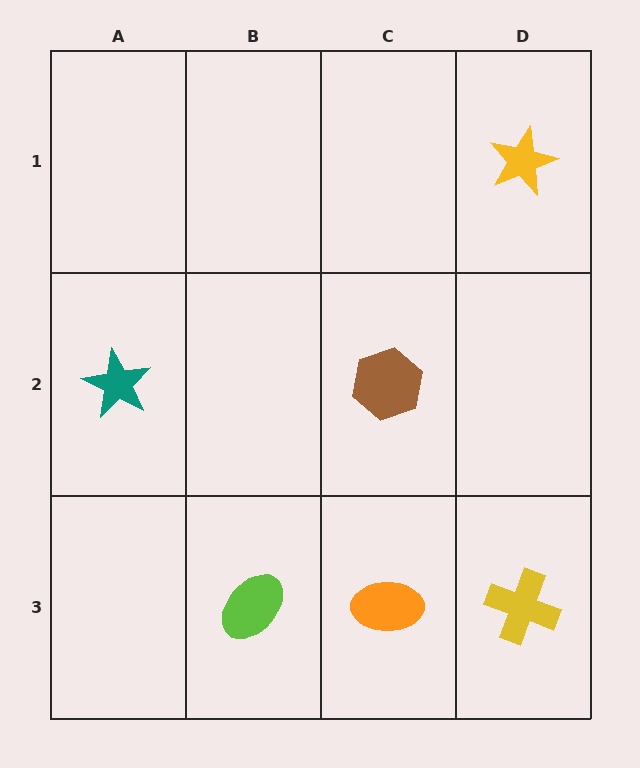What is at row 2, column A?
A teal star.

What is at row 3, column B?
A lime ellipse.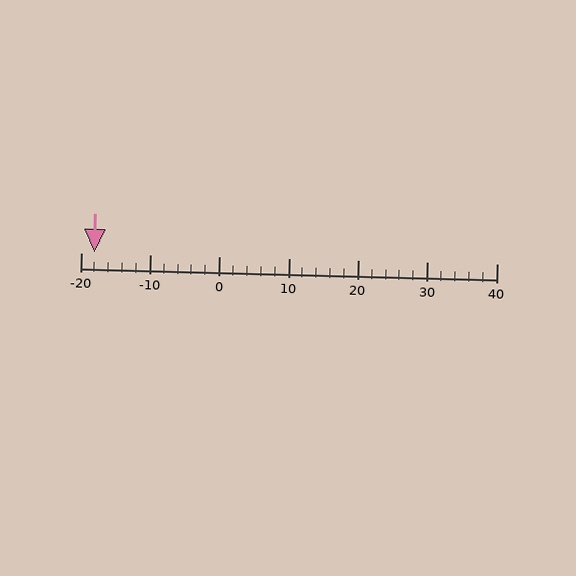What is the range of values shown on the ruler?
The ruler shows values from -20 to 40.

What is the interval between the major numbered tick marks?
The major tick marks are spaced 10 units apart.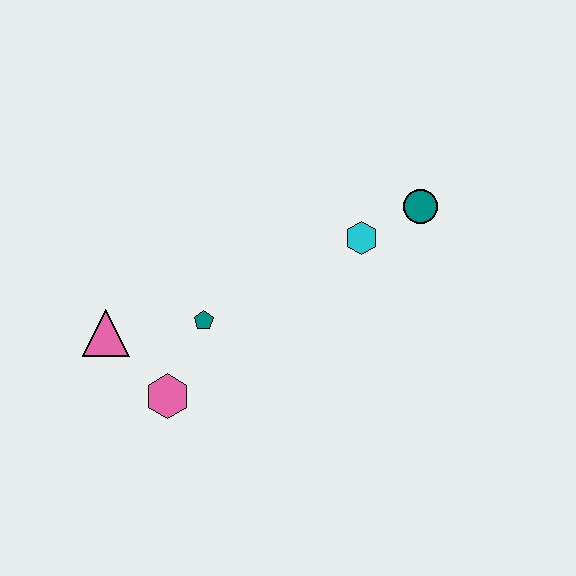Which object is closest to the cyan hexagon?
The teal circle is closest to the cyan hexagon.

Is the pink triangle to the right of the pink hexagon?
No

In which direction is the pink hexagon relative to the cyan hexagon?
The pink hexagon is to the left of the cyan hexagon.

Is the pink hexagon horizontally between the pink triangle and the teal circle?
Yes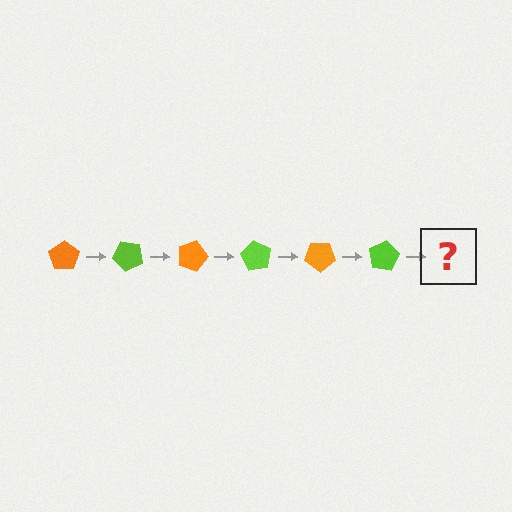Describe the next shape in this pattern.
It should be an orange pentagon, rotated 270 degrees from the start.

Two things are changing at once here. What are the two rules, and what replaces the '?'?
The two rules are that it rotates 45 degrees each step and the color cycles through orange and lime. The '?' should be an orange pentagon, rotated 270 degrees from the start.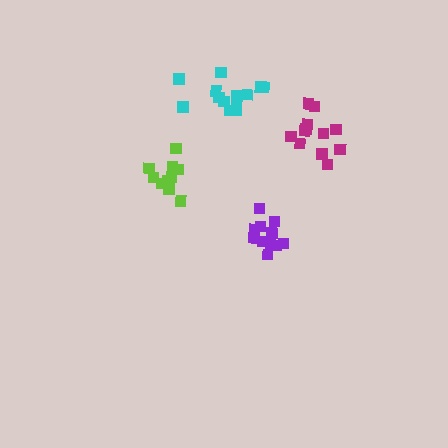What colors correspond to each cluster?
The clusters are colored: purple, lime, magenta, cyan.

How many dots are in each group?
Group 1: 12 dots, Group 2: 11 dots, Group 3: 12 dots, Group 4: 14 dots (49 total).